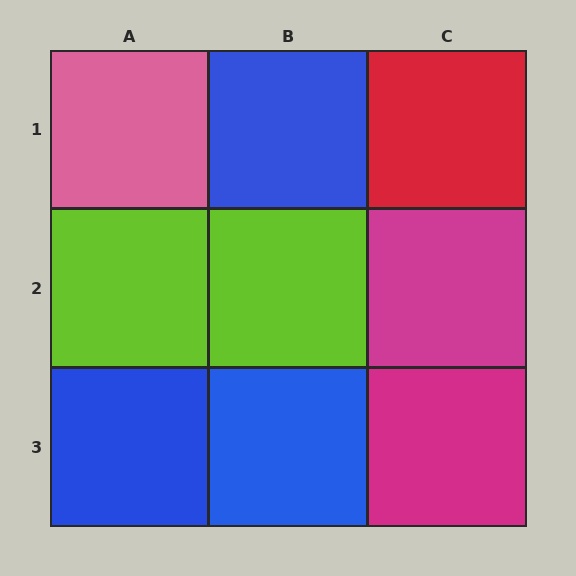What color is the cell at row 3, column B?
Blue.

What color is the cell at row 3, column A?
Blue.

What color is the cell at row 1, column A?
Pink.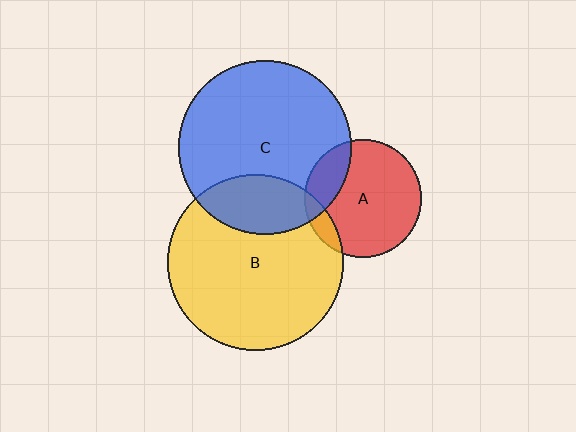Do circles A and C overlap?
Yes.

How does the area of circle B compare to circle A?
Approximately 2.2 times.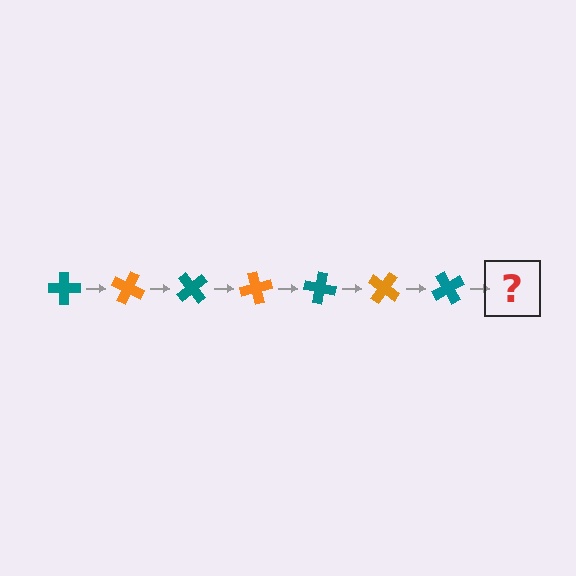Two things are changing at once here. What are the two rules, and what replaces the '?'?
The two rules are that it rotates 25 degrees each step and the color cycles through teal and orange. The '?' should be an orange cross, rotated 175 degrees from the start.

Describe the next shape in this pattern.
It should be an orange cross, rotated 175 degrees from the start.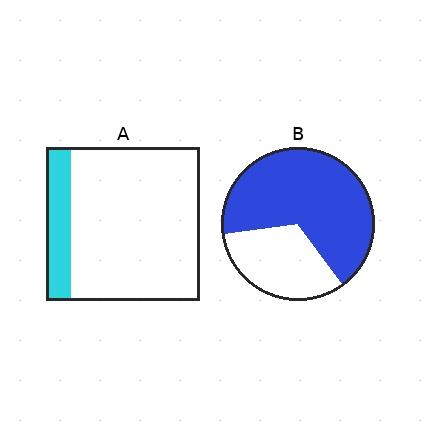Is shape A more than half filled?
No.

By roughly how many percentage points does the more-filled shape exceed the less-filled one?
By roughly 50 percentage points (B over A).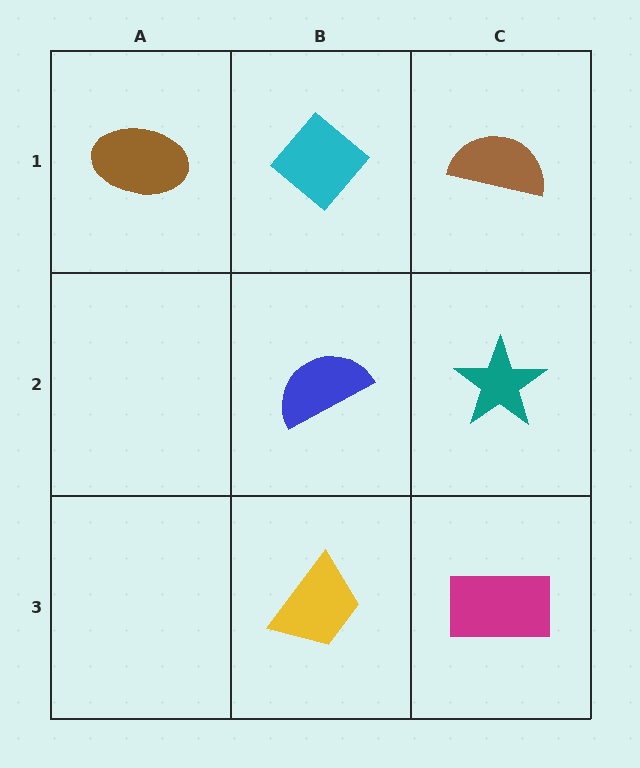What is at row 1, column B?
A cyan diamond.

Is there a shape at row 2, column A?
No, that cell is empty.